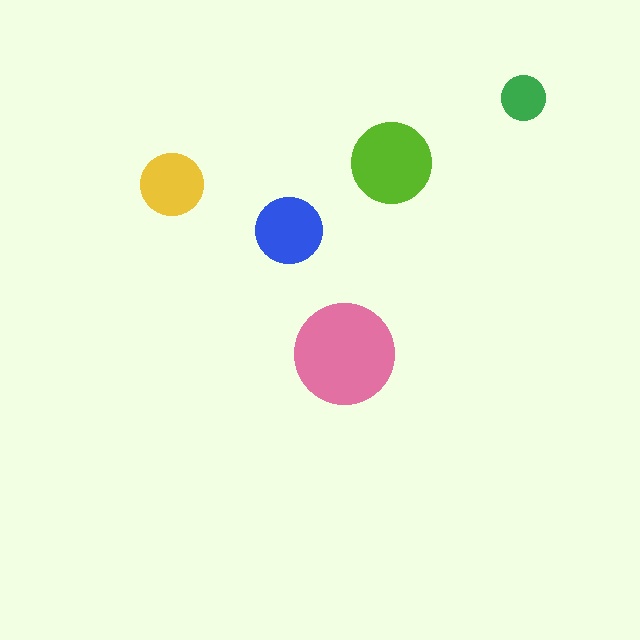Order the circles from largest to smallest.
the pink one, the lime one, the blue one, the yellow one, the green one.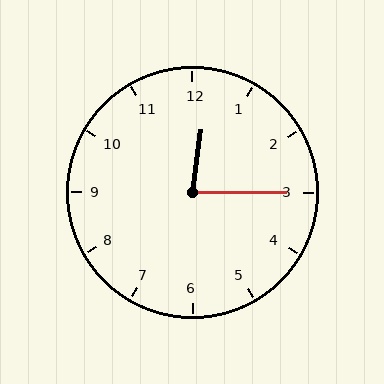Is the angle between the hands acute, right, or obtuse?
It is acute.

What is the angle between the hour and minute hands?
Approximately 82 degrees.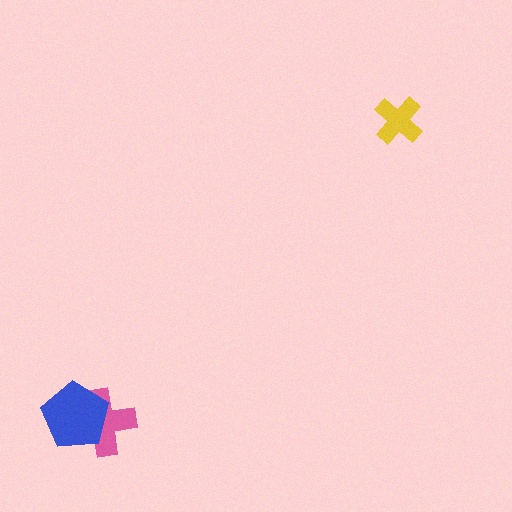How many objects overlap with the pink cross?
1 object overlaps with the pink cross.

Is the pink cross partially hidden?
Yes, it is partially covered by another shape.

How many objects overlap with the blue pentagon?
1 object overlaps with the blue pentagon.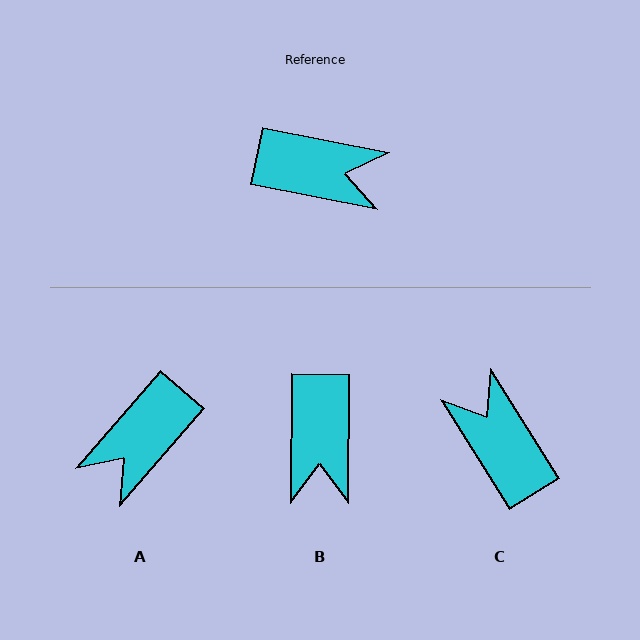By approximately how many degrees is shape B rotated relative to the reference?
Approximately 79 degrees clockwise.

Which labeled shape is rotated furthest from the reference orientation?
C, about 133 degrees away.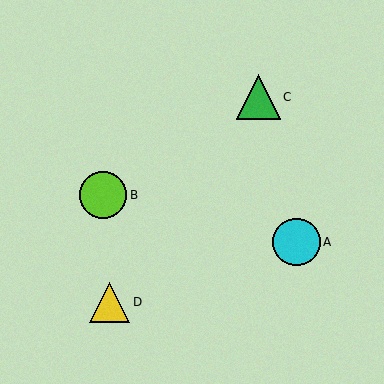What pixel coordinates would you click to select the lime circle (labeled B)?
Click at (103, 195) to select the lime circle B.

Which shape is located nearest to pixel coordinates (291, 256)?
The cyan circle (labeled A) at (296, 242) is nearest to that location.